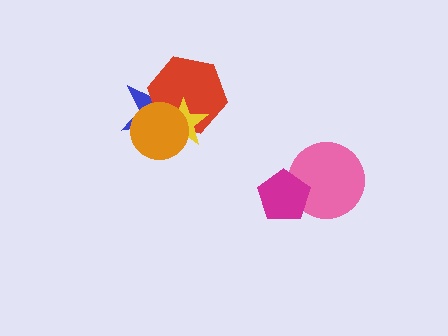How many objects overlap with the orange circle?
3 objects overlap with the orange circle.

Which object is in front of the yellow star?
The orange circle is in front of the yellow star.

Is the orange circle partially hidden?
No, no other shape covers it.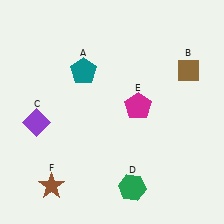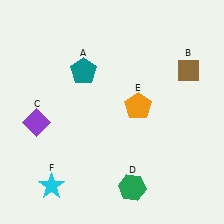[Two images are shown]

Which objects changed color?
E changed from magenta to orange. F changed from brown to cyan.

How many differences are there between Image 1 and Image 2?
There are 2 differences between the two images.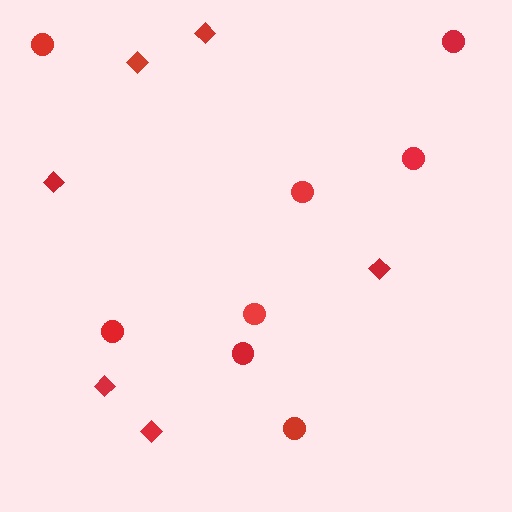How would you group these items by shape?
There are 2 groups: one group of diamonds (6) and one group of circles (8).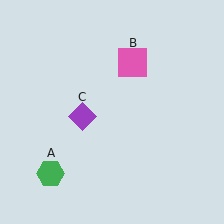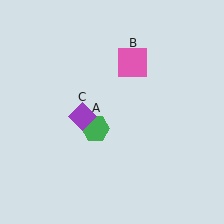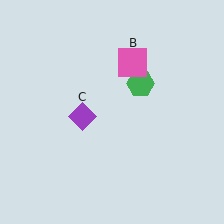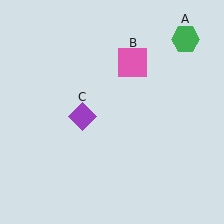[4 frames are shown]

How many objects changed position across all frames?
1 object changed position: green hexagon (object A).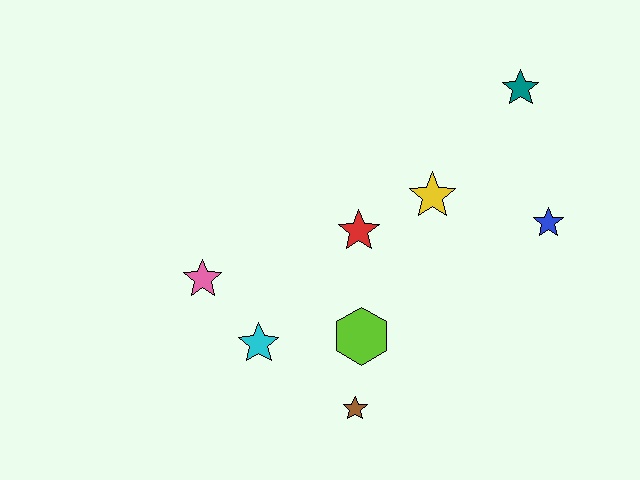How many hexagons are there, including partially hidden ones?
There is 1 hexagon.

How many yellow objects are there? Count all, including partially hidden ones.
There is 1 yellow object.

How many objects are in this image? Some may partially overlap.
There are 8 objects.